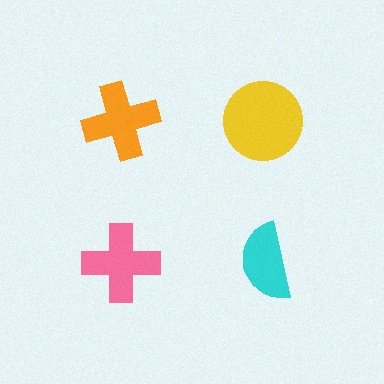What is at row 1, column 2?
A yellow circle.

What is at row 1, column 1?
An orange cross.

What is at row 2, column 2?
A cyan semicircle.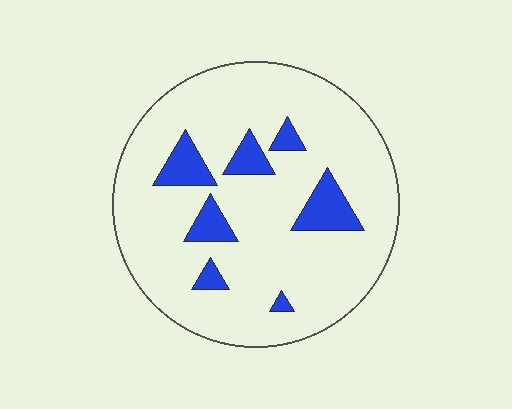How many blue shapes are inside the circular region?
7.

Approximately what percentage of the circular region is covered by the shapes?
Approximately 15%.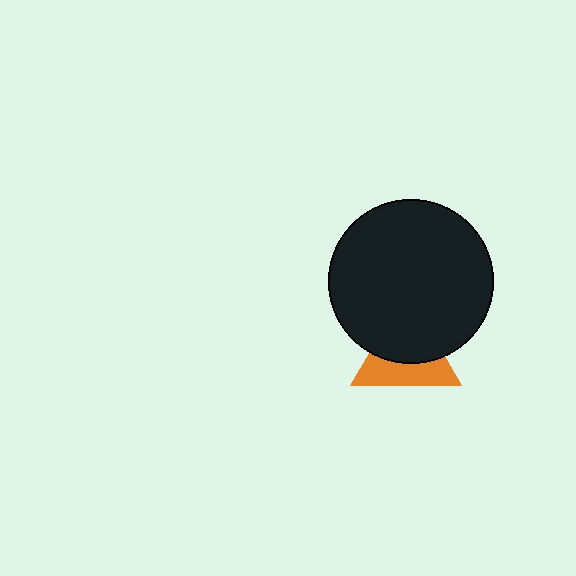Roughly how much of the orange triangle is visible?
About half of it is visible (roughly 45%).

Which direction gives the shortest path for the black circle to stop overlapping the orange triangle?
Moving up gives the shortest separation.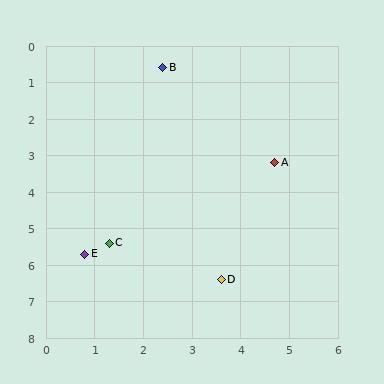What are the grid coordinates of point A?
Point A is at approximately (4.7, 3.2).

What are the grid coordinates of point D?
Point D is at approximately (3.6, 6.4).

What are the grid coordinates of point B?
Point B is at approximately (2.4, 0.6).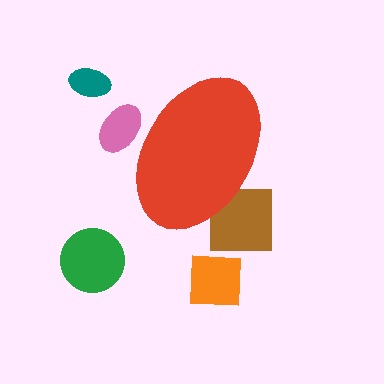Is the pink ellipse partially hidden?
Yes, the pink ellipse is partially hidden behind the red ellipse.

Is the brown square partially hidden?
Yes, the brown square is partially hidden behind the red ellipse.